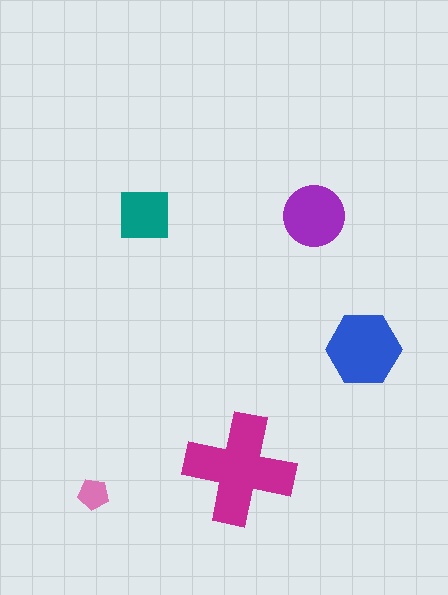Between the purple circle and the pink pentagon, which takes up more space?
The purple circle.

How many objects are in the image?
There are 5 objects in the image.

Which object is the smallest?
The pink pentagon.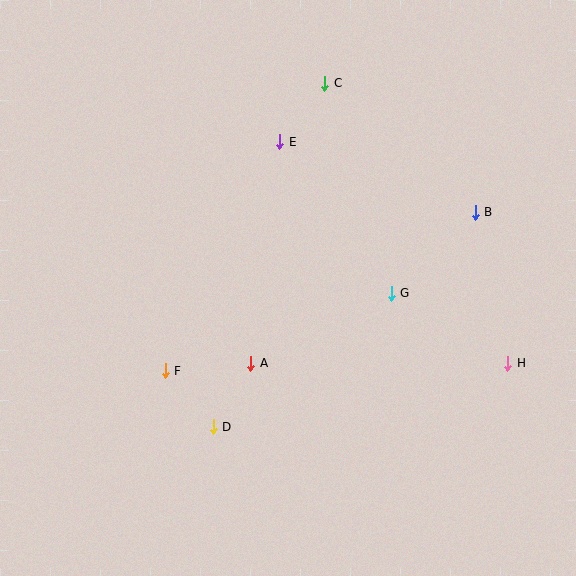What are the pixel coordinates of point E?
Point E is at (280, 142).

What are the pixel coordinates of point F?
Point F is at (165, 371).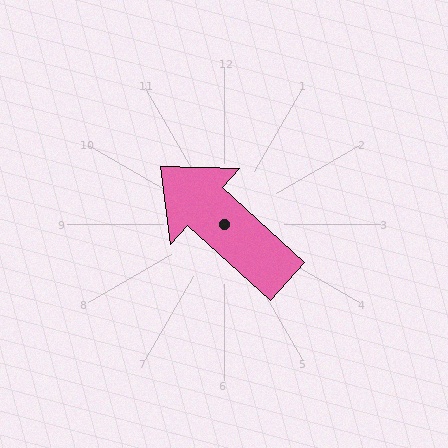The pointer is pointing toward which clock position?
Roughly 10 o'clock.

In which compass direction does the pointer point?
Northwest.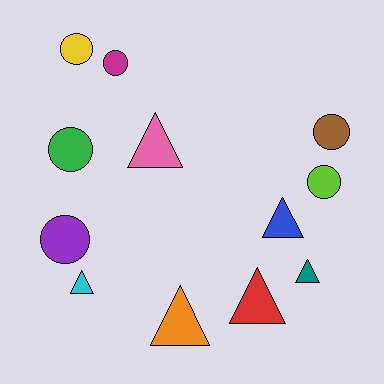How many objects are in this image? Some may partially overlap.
There are 12 objects.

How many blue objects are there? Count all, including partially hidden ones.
There is 1 blue object.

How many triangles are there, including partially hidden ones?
There are 6 triangles.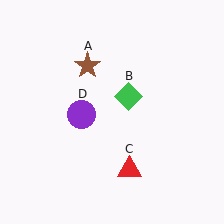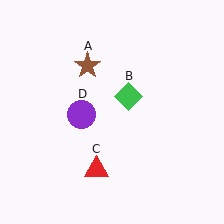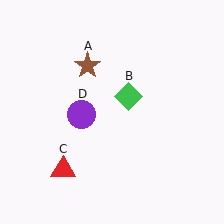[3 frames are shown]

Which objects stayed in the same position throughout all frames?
Brown star (object A) and green diamond (object B) and purple circle (object D) remained stationary.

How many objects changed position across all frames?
1 object changed position: red triangle (object C).